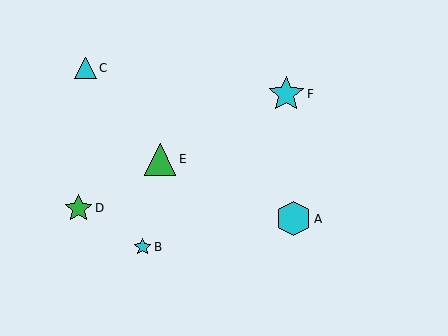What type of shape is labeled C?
Shape C is a cyan triangle.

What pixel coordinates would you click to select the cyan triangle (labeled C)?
Click at (86, 68) to select the cyan triangle C.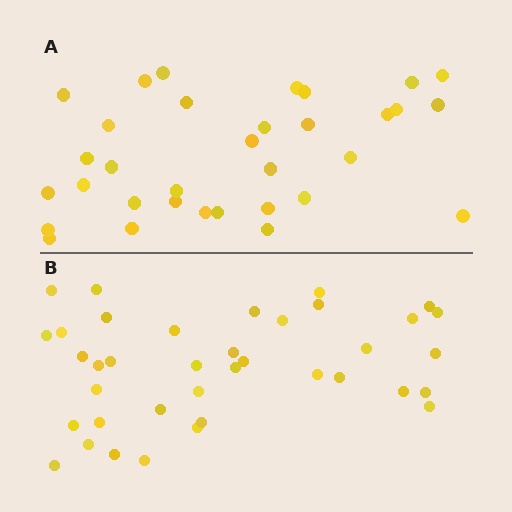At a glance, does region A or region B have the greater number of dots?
Region B (the bottom region) has more dots.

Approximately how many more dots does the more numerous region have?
Region B has about 5 more dots than region A.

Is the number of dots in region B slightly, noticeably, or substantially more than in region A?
Region B has only slightly more — the two regions are fairly close. The ratio is roughly 1.2 to 1.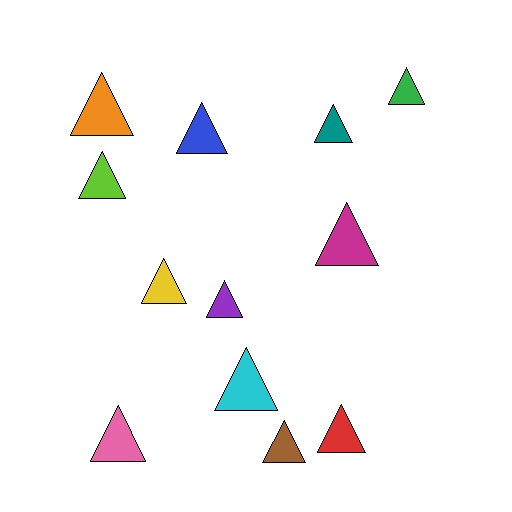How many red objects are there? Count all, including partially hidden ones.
There is 1 red object.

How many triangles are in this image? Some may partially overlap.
There are 12 triangles.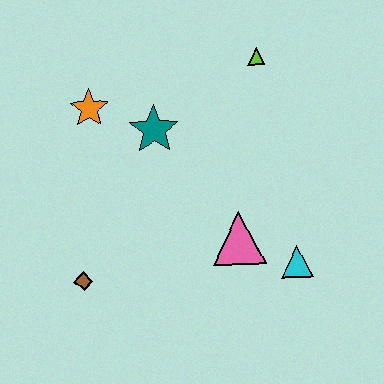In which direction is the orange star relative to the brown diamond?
The orange star is above the brown diamond.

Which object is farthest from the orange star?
The cyan triangle is farthest from the orange star.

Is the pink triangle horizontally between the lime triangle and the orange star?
Yes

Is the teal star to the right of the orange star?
Yes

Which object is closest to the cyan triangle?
The pink triangle is closest to the cyan triangle.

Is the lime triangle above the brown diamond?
Yes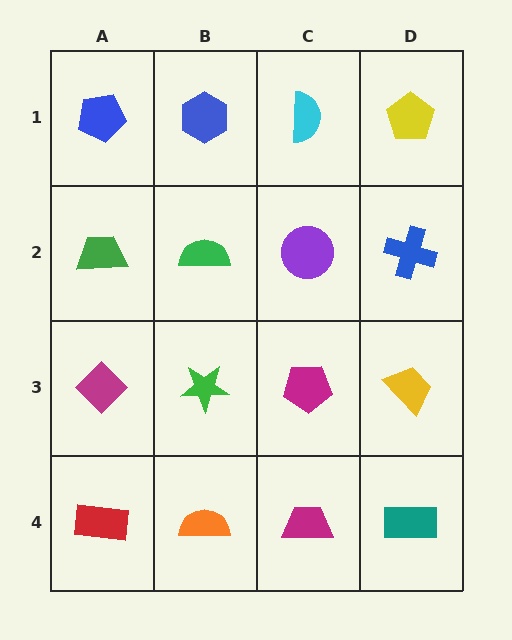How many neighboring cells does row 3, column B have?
4.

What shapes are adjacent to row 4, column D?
A yellow trapezoid (row 3, column D), a magenta trapezoid (row 4, column C).